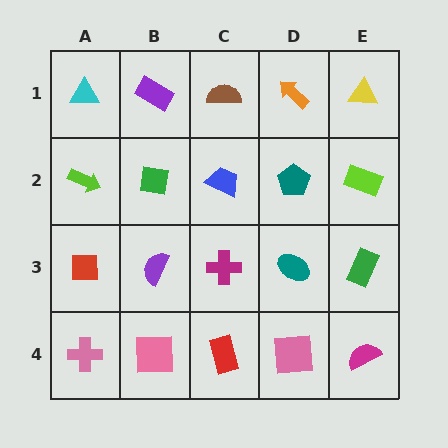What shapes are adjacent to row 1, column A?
A lime arrow (row 2, column A), a purple rectangle (row 1, column B).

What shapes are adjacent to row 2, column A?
A cyan triangle (row 1, column A), a red square (row 3, column A), a green square (row 2, column B).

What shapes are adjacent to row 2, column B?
A purple rectangle (row 1, column B), a purple semicircle (row 3, column B), a lime arrow (row 2, column A), a blue trapezoid (row 2, column C).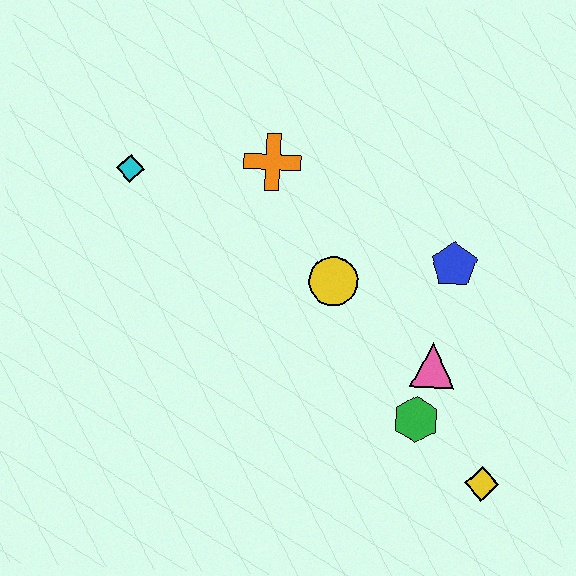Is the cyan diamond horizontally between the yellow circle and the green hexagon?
No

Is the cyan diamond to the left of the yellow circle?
Yes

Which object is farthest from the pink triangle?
The cyan diamond is farthest from the pink triangle.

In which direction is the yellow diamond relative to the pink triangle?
The yellow diamond is below the pink triangle.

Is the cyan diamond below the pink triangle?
No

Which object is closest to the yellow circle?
The blue pentagon is closest to the yellow circle.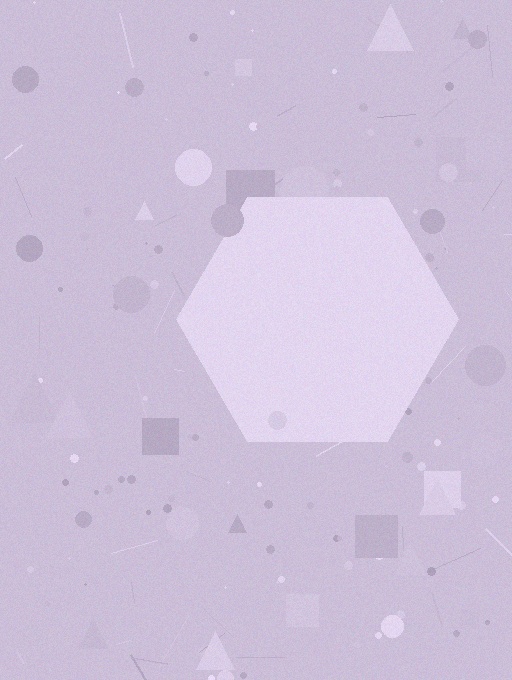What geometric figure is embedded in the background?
A hexagon is embedded in the background.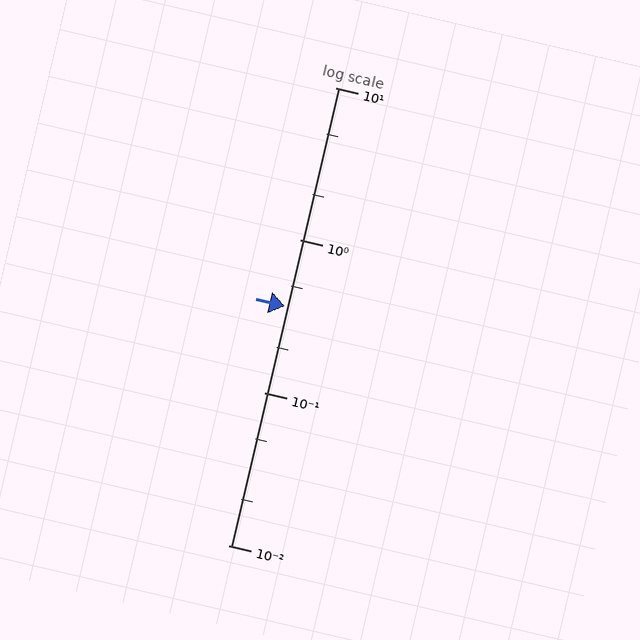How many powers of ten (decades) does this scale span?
The scale spans 3 decades, from 0.01 to 10.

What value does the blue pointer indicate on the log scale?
The pointer indicates approximately 0.37.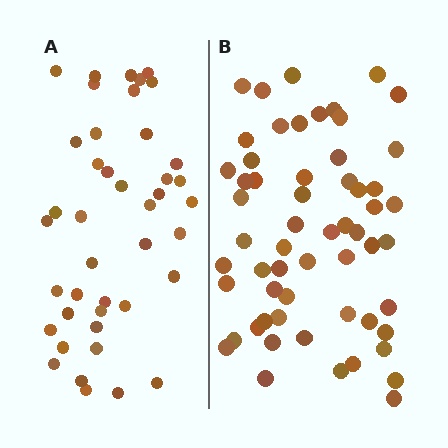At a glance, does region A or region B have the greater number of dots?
Region B (the right region) has more dots.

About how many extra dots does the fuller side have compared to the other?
Region B has approximately 15 more dots than region A.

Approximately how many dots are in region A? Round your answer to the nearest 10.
About 40 dots. (The exact count is 42, which rounds to 40.)